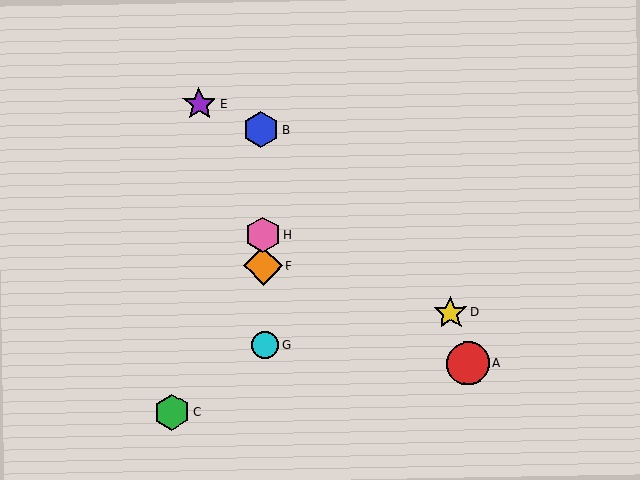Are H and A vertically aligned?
No, H is at x≈263 and A is at x≈468.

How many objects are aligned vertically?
4 objects (B, F, G, H) are aligned vertically.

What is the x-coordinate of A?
Object A is at x≈468.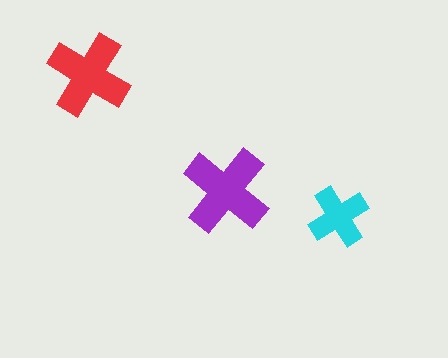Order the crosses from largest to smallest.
the purple one, the red one, the cyan one.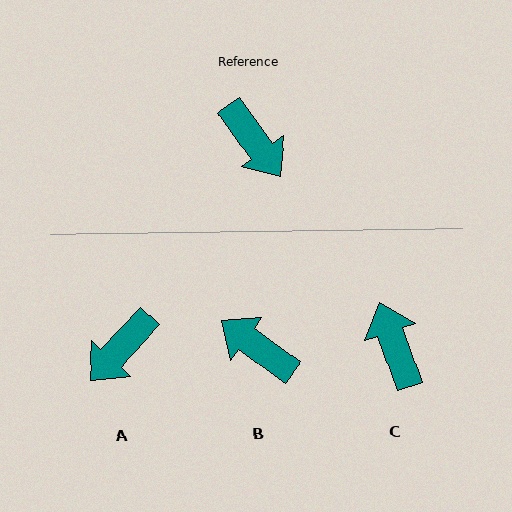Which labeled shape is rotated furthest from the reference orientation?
C, about 163 degrees away.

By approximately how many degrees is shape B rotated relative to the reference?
Approximately 162 degrees clockwise.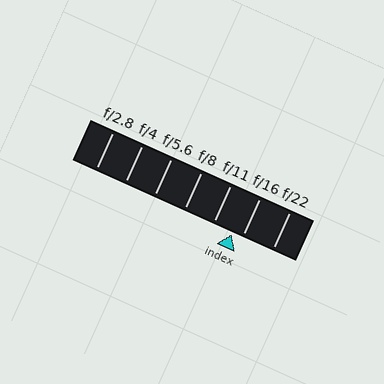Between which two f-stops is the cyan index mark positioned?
The index mark is between f/11 and f/16.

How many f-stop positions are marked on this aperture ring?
There are 7 f-stop positions marked.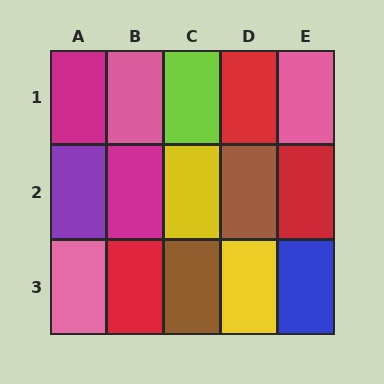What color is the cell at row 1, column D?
Red.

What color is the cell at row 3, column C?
Brown.